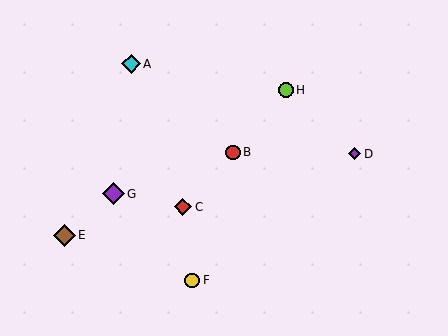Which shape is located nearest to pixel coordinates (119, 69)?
The cyan diamond (labeled A) at (131, 64) is nearest to that location.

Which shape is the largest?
The purple diamond (labeled G) is the largest.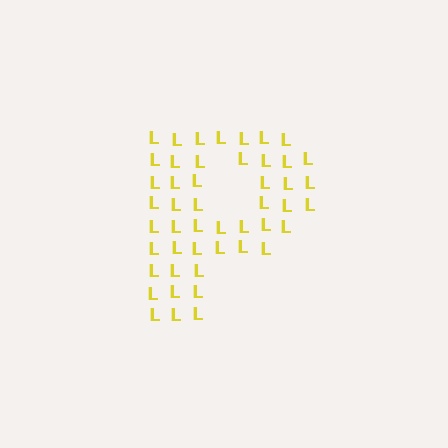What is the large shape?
The large shape is the letter P.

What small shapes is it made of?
It is made of small letter L's.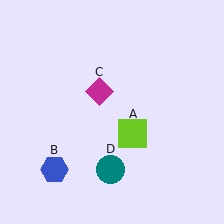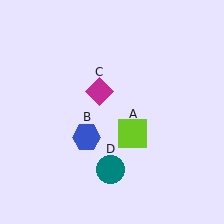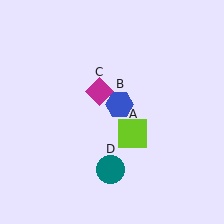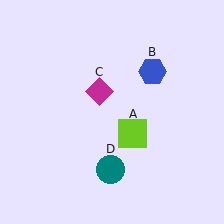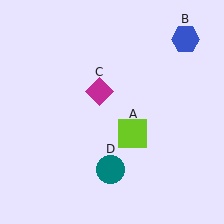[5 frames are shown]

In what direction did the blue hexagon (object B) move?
The blue hexagon (object B) moved up and to the right.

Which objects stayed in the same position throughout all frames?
Lime square (object A) and magenta diamond (object C) and teal circle (object D) remained stationary.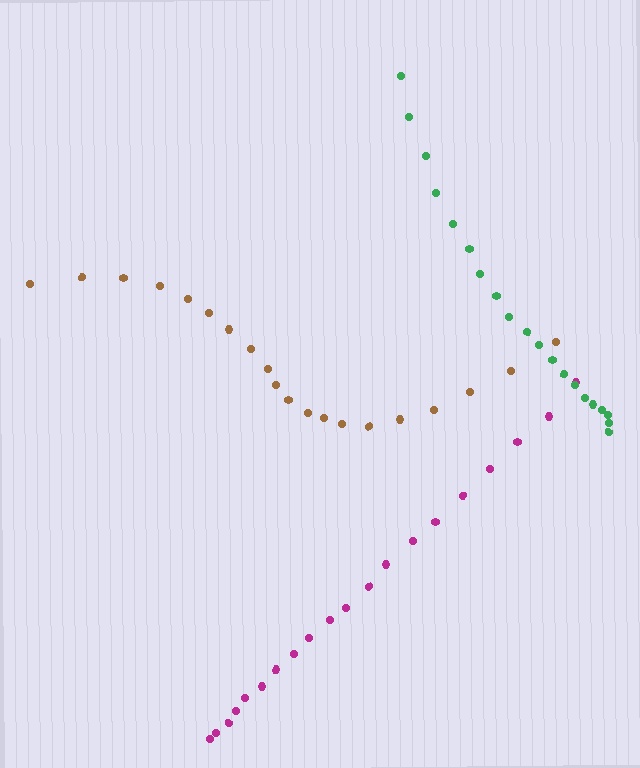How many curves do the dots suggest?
There are 3 distinct paths.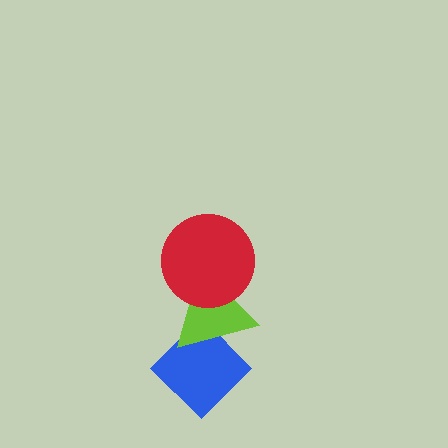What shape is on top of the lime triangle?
The red circle is on top of the lime triangle.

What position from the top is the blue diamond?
The blue diamond is 3rd from the top.